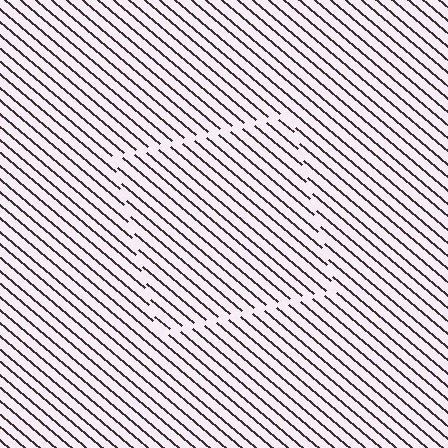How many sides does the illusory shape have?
4 sides — the line-ends trace a square.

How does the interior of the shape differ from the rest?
The interior of the shape contains the same grating, shifted by half a period — the contour is defined by the phase discontinuity where line-ends from the inner and outer gratings abut.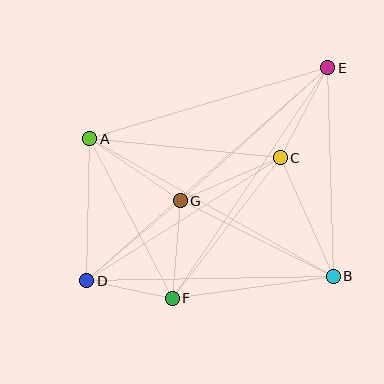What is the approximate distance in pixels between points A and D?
The distance between A and D is approximately 142 pixels.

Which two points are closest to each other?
Points D and F are closest to each other.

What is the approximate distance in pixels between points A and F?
The distance between A and F is approximately 180 pixels.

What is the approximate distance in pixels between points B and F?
The distance between B and F is approximately 163 pixels.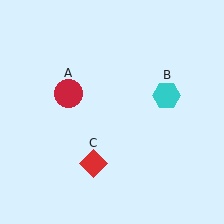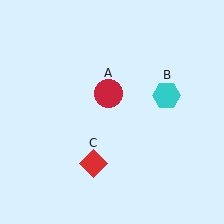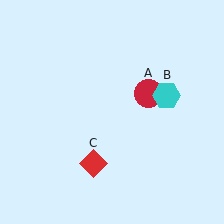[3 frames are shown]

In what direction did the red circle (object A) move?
The red circle (object A) moved right.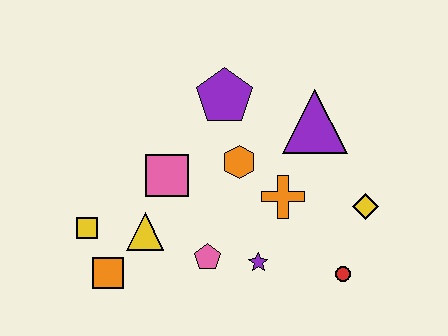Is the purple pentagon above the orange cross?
Yes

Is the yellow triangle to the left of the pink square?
Yes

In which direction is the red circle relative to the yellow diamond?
The red circle is below the yellow diamond.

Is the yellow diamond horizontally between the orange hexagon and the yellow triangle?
No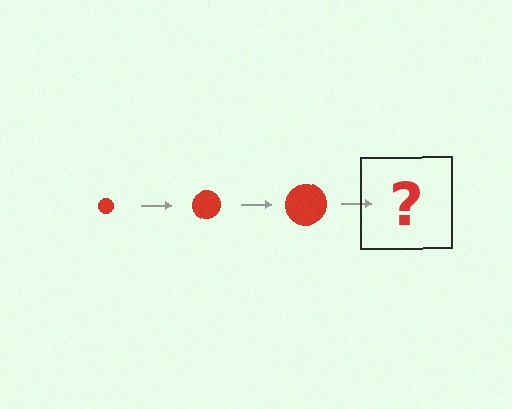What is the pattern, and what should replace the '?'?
The pattern is that the circle gets progressively larger each step. The '?' should be a red circle, larger than the previous one.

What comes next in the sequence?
The next element should be a red circle, larger than the previous one.